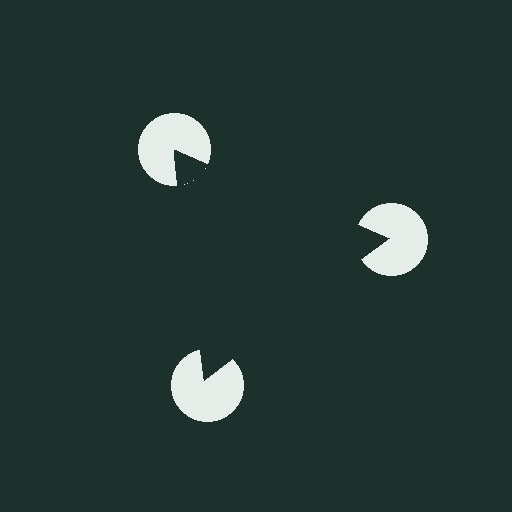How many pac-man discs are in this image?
There are 3 — one at each vertex of the illusory triangle.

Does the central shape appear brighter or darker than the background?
It typically appears slightly darker than the background, even though no actual brightness change is drawn.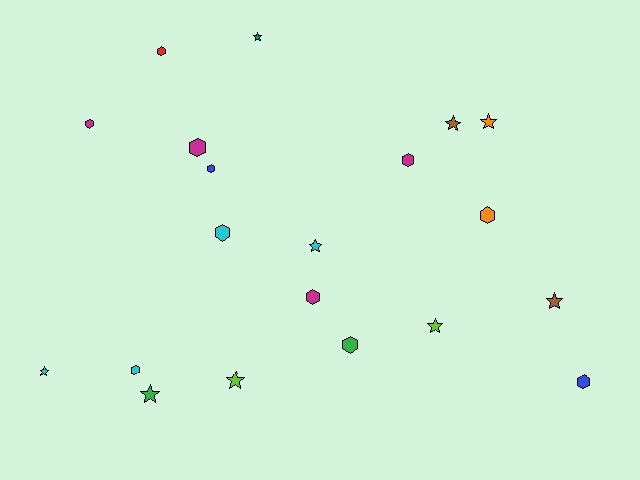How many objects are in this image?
There are 20 objects.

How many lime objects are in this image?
There are 2 lime objects.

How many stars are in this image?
There are 9 stars.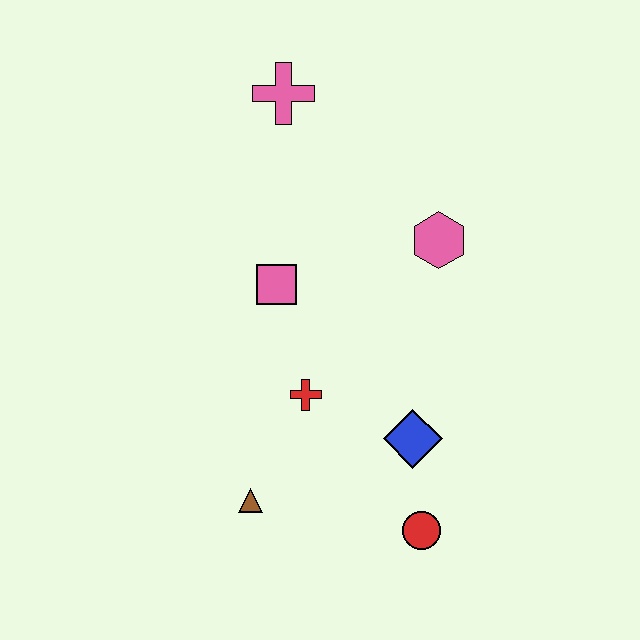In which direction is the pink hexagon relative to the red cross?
The pink hexagon is above the red cross.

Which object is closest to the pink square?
The red cross is closest to the pink square.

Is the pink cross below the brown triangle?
No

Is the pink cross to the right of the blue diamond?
No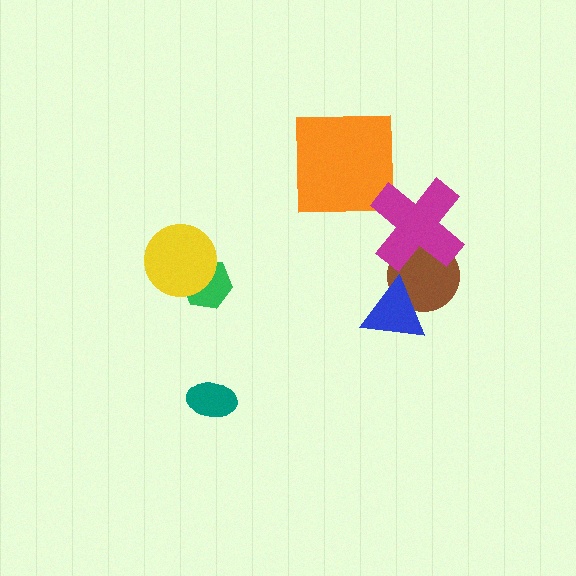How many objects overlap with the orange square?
0 objects overlap with the orange square.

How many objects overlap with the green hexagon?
1 object overlaps with the green hexagon.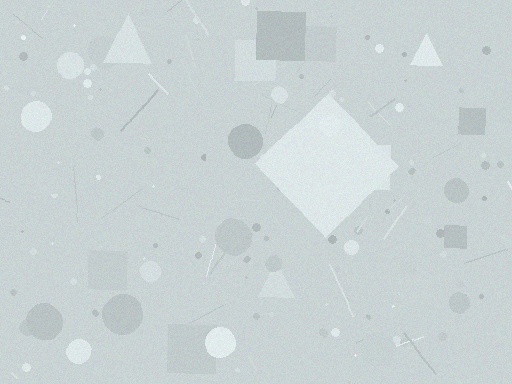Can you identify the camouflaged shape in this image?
The camouflaged shape is a diamond.